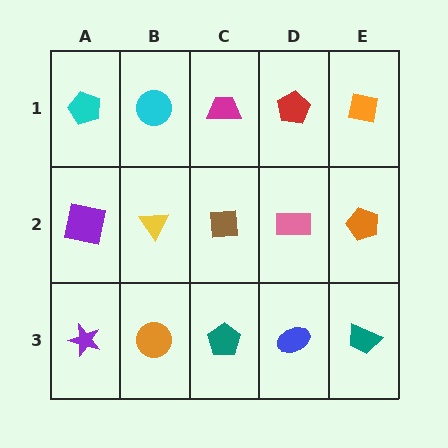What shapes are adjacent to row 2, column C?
A magenta trapezoid (row 1, column C), a teal pentagon (row 3, column C), a yellow triangle (row 2, column B), a pink rectangle (row 2, column D).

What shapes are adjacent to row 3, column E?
An orange pentagon (row 2, column E), a blue ellipse (row 3, column D).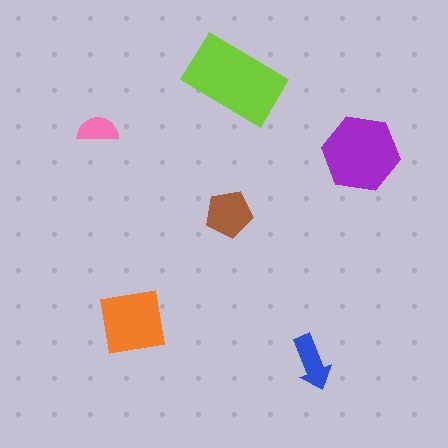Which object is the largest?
The lime rectangle.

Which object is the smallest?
The pink semicircle.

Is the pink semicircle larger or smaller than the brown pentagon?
Smaller.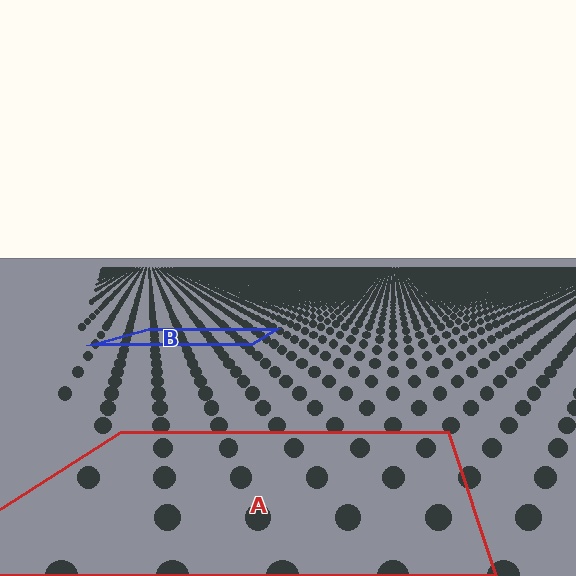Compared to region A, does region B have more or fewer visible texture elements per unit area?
Region B has more texture elements per unit area — they are packed more densely because it is farther away.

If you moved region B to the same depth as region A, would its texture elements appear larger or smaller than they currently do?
They would appear larger. At a closer depth, the same texture elements are projected at a bigger on-screen size.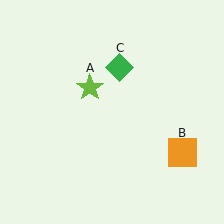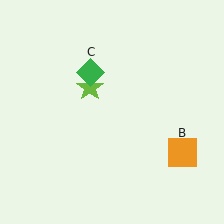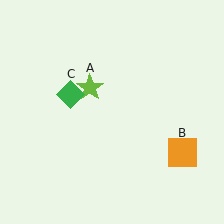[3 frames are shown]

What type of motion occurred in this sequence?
The green diamond (object C) rotated counterclockwise around the center of the scene.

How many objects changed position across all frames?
1 object changed position: green diamond (object C).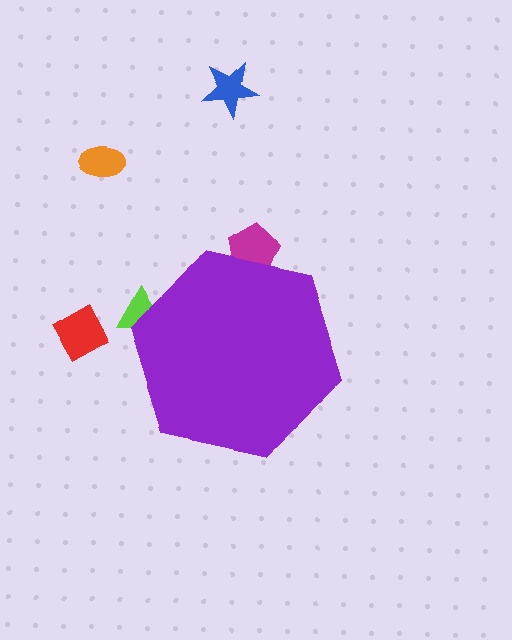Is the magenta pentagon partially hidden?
Yes, the magenta pentagon is partially hidden behind the purple hexagon.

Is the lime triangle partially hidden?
Yes, the lime triangle is partially hidden behind the purple hexagon.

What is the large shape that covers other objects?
A purple hexagon.